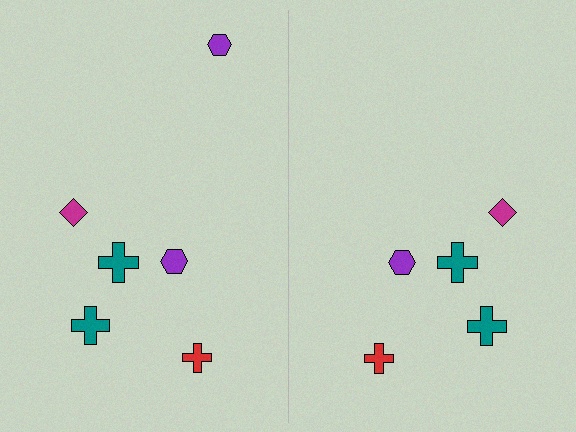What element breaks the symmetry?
A purple hexagon is missing from the right side.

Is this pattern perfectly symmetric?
No, the pattern is not perfectly symmetric. A purple hexagon is missing from the right side.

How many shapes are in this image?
There are 11 shapes in this image.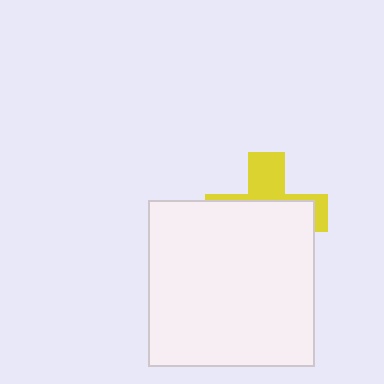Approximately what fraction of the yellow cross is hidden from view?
Roughly 65% of the yellow cross is hidden behind the white square.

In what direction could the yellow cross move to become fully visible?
The yellow cross could move up. That would shift it out from behind the white square entirely.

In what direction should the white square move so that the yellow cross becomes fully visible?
The white square should move down. That is the shortest direction to clear the overlap and leave the yellow cross fully visible.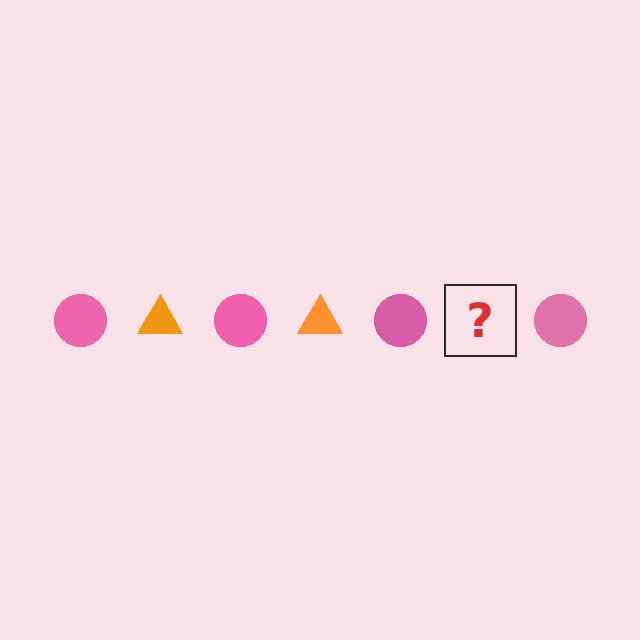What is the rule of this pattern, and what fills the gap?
The rule is that the pattern alternates between pink circle and orange triangle. The gap should be filled with an orange triangle.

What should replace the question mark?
The question mark should be replaced with an orange triangle.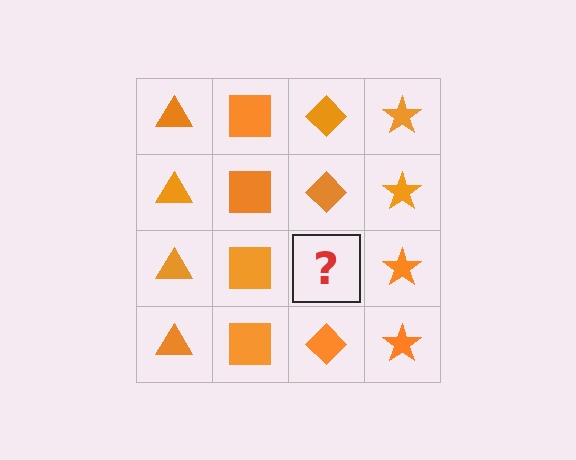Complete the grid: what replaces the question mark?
The question mark should be replaced with an orange diamond.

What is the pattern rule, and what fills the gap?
The rule is that each column has a consistent shape. The gap should be filled with an orange diamond.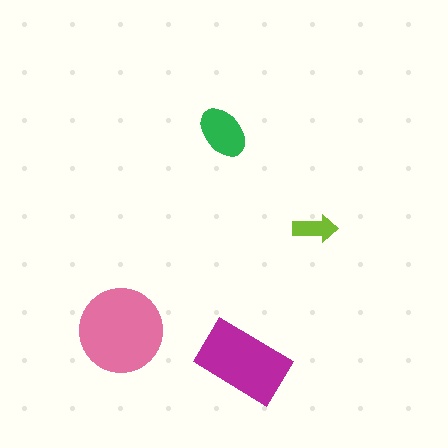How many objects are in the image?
There are 4 objects in the image.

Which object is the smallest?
The lime arrow.